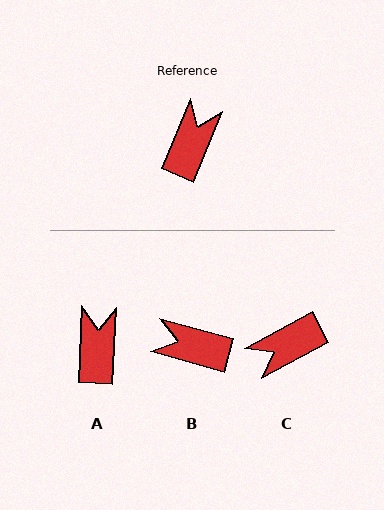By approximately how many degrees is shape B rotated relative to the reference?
Approximately 97 degrees counter-clockwise.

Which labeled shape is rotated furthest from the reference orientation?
C, about 141 degrees away.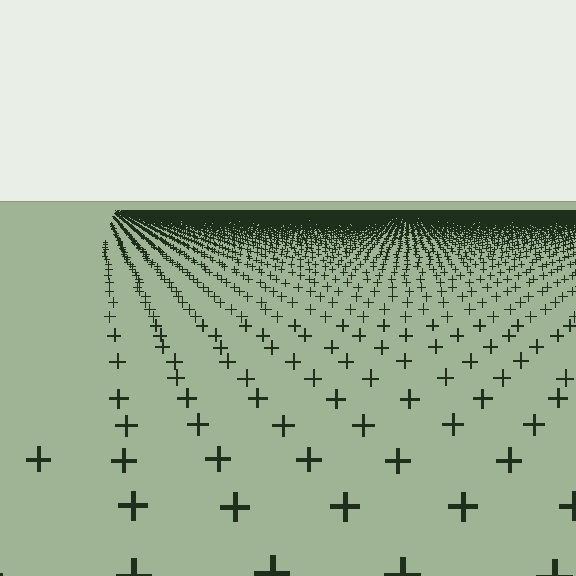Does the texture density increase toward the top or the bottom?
Density increases toward the top.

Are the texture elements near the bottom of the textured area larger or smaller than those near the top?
Larger. Near the bottom, elements are closer to the viewer and appear at a bigger on-screen size.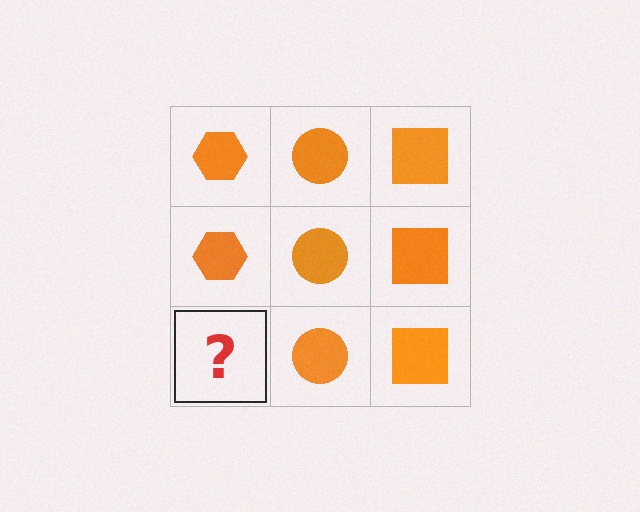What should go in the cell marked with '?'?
The missing cell should contain an orange hexagon.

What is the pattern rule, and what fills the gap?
The rule is that each column has a consistent shape. The gap should be filled with an orange hexagon.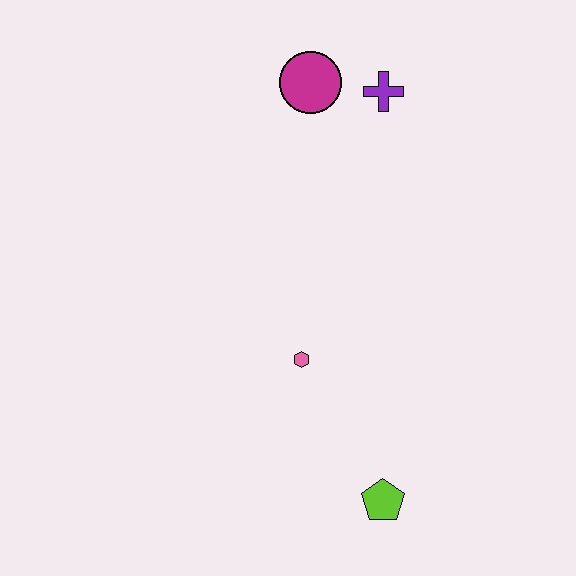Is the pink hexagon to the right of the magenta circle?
No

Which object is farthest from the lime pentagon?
The magenta circle is farthest from the lime pentagon.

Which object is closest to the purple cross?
The magenta circle is closest to the purple cross.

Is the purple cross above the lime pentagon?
Yes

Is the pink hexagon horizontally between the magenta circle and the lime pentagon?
No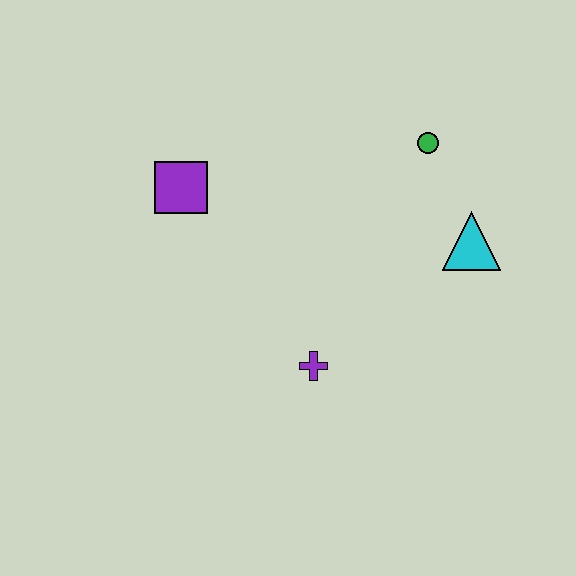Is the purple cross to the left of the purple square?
No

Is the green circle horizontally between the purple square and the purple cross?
No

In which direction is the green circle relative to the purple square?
The green circle is to the right of the purple square.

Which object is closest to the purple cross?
The cyan triangle is closest to the purple cross.